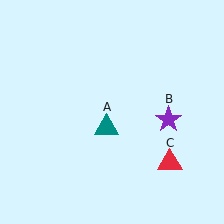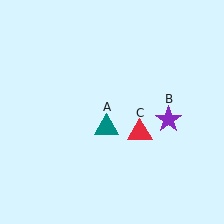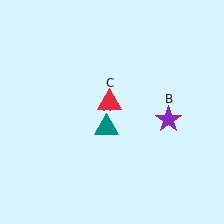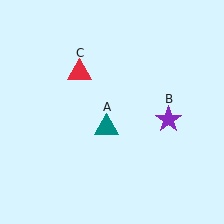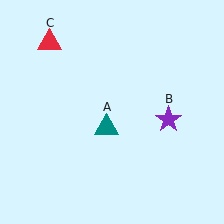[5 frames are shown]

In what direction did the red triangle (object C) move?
The red triangle (object C) moved up and to the left.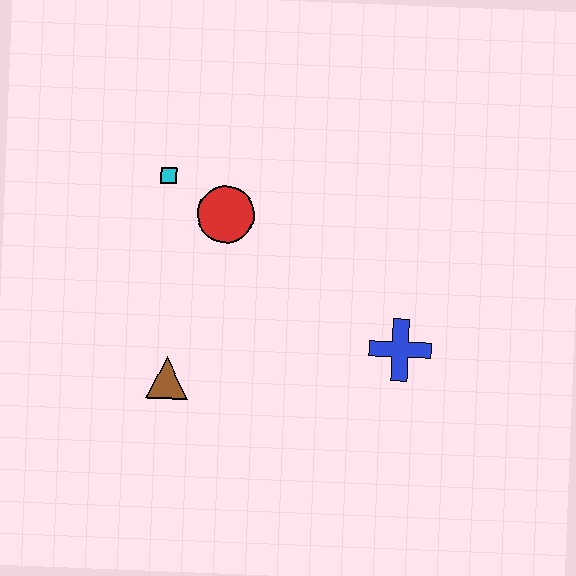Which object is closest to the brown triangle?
The red circle is closest to the brown triangle.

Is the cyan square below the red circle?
No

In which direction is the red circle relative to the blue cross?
The red circle is to the left of the blue cross.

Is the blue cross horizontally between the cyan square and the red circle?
No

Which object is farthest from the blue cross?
The cyan square is farthest from the blue cross.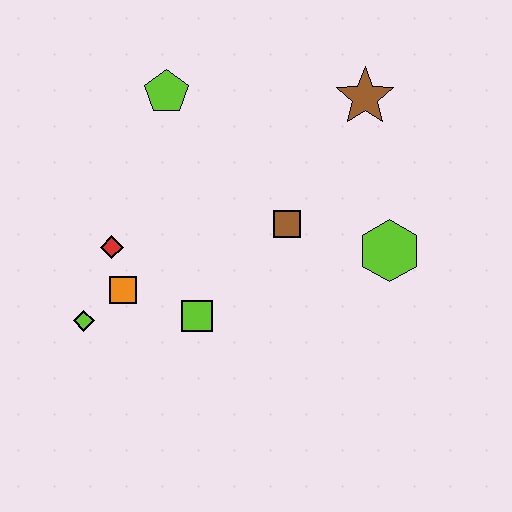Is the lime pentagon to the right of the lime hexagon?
No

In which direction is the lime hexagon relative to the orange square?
The lime hexagon is to the right of the orange square.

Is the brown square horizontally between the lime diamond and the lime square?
No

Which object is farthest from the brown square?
The lime diamond is farthest from the brown square.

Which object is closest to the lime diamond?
The orange square is closest to the lime diamond.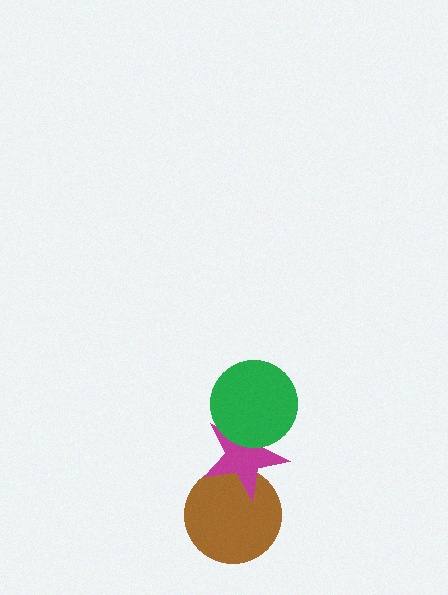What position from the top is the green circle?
The green circle is 1st from the top.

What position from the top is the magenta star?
The magenta star is 2nd from the top.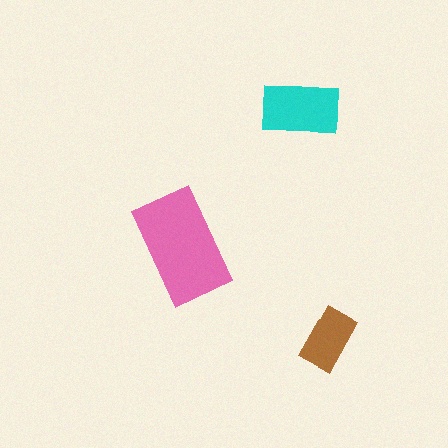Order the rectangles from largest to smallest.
the pink one, the cyan one, the brown one.